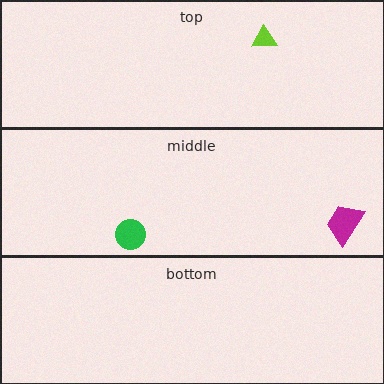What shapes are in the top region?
The lime triangle.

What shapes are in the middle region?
The magenta trapezoid, the green circle.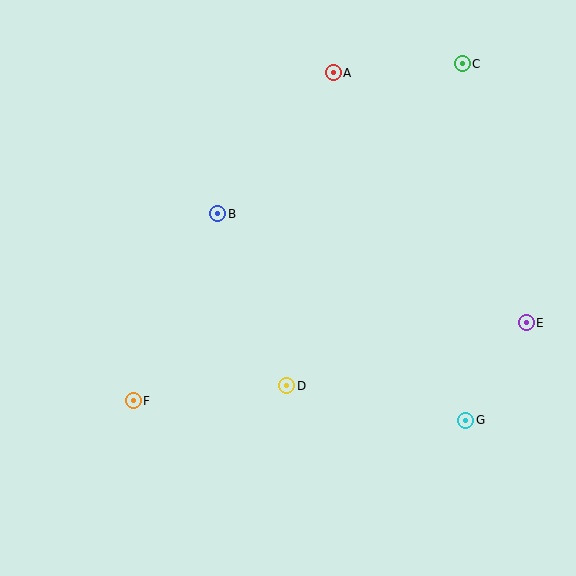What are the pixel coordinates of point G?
Point G is at (466, 420).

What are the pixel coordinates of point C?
Point C is at (462, 64).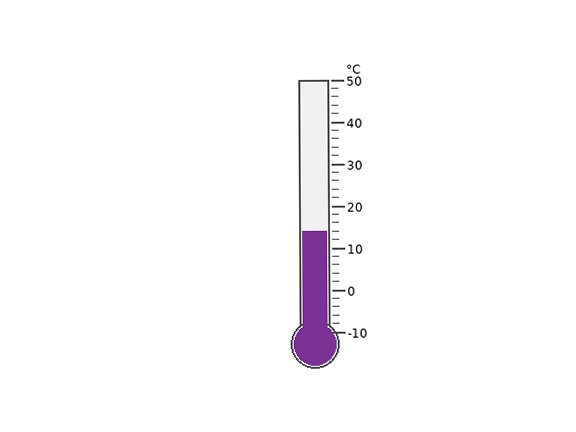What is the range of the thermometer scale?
The thermometer scale ranges from -10°C to 50°C.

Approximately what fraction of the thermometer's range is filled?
The thermometer is filled to approximately 40% of its range.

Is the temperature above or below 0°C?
The temperature is above 0°C.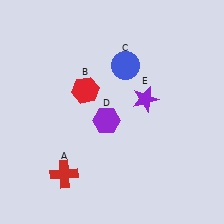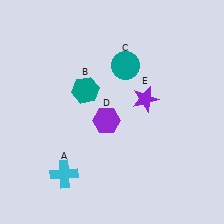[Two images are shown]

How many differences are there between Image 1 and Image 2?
There are 3 differences between the two images.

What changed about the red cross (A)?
In Image 1, A is red. In Image 2, it changed to cyan.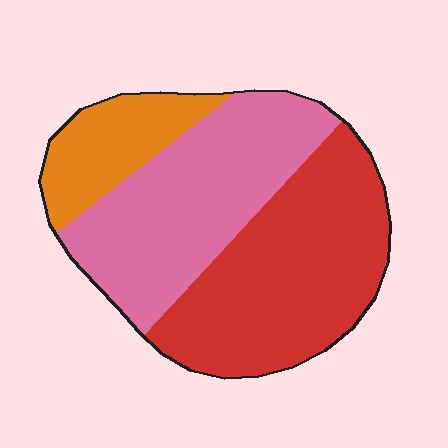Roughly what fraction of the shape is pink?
Pink covers 40% of the shape.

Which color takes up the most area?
Red, at roughly 45%.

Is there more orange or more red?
Red.